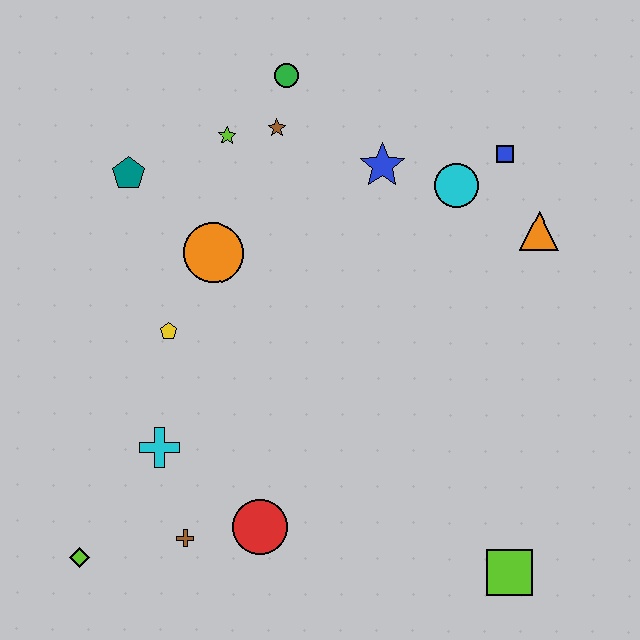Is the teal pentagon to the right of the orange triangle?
No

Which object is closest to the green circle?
The brown star is closest to the green circle.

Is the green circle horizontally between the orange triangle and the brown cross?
Yes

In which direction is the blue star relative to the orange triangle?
The blue star is to the left of the orange triangle.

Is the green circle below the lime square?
No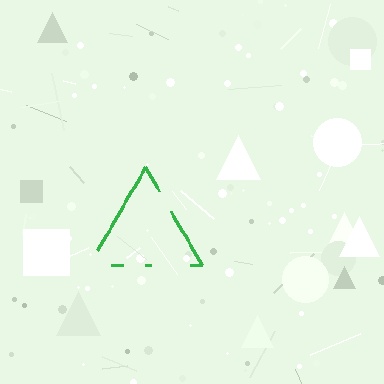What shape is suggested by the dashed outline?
The dashed outline suggests a triangle.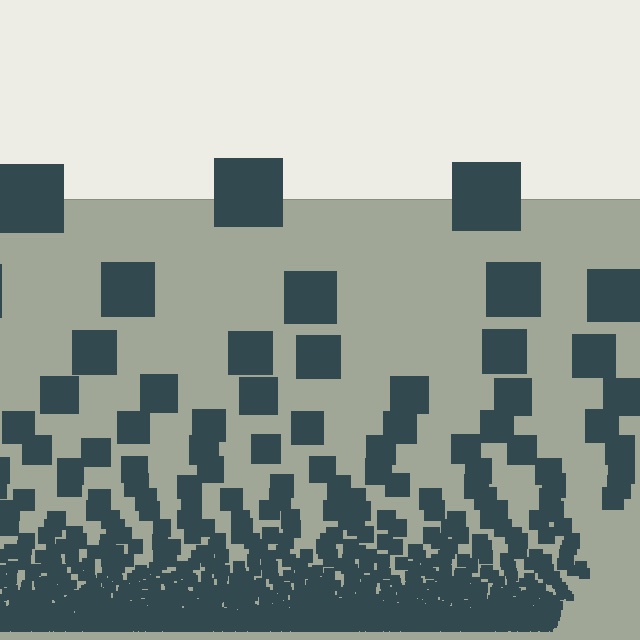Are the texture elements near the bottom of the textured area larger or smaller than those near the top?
Smaller. The gradient is inverted — elements near the bottom are smaller and denser.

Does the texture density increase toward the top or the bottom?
Density increases toward the bottom.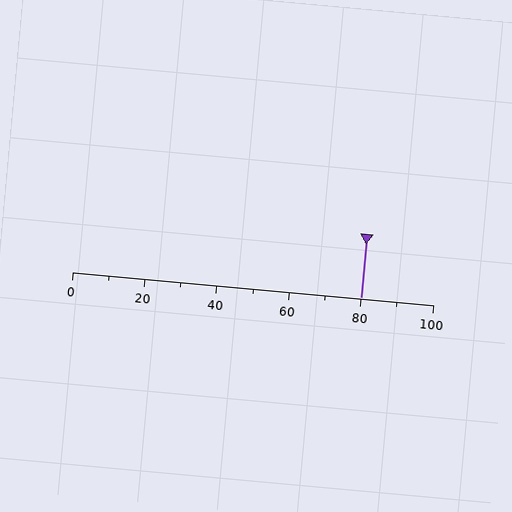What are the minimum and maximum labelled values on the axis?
The axis runs from 0 to 100.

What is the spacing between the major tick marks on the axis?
The major ticks are spaced 20 apart.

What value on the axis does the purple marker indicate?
The marker indicates approximately 80.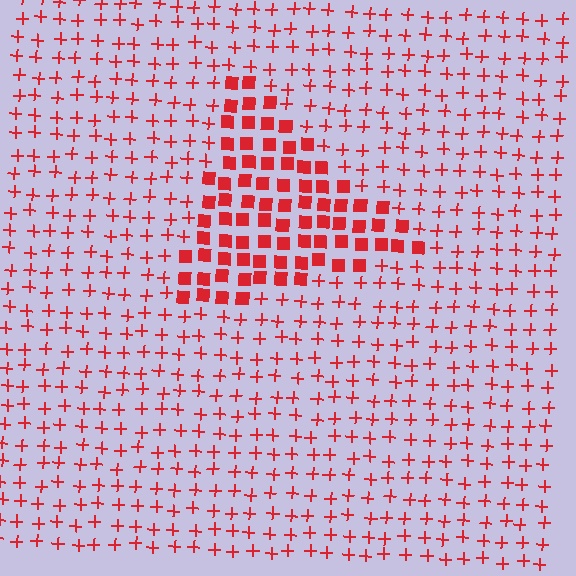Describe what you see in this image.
The image is filled with small red elements arranged in a uniform grid. A triangle-shaped region contains squares, while the surrounding area contains plus signs. The boundary is defined purely by the change in element shape.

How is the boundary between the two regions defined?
The boundary is defined by a change in element shape: squares inside vs. plus signs outside. All elements share the same color and spacing.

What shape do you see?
I see a triangle.